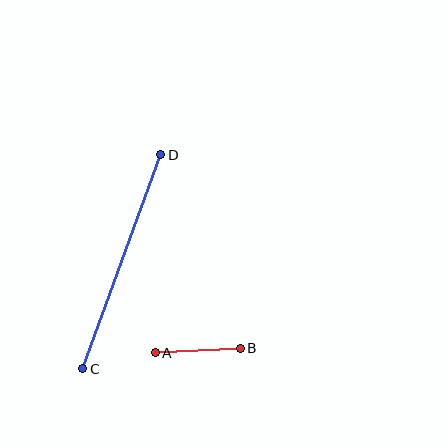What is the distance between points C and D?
The distance is approximately 228 pixels.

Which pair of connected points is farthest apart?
Points C and D are farthest apart.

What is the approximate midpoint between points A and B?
The midpoint is at approximately (198, 351) pixels.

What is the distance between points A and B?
The distance is approximately 85 pixels.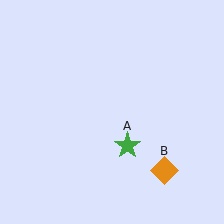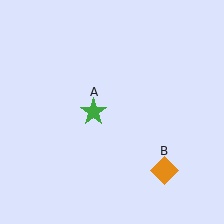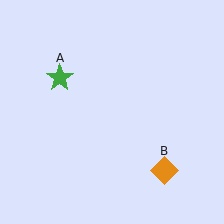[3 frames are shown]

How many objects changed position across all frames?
1 object changed position: green star (object A).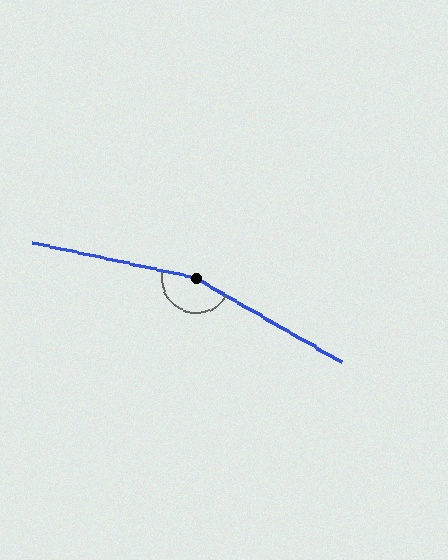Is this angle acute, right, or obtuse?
It is obtuse.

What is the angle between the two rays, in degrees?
Approximately 162 degrees.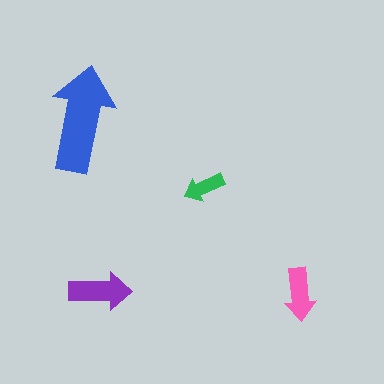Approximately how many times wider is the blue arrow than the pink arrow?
About 2 times wider.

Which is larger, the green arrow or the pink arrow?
The pink one.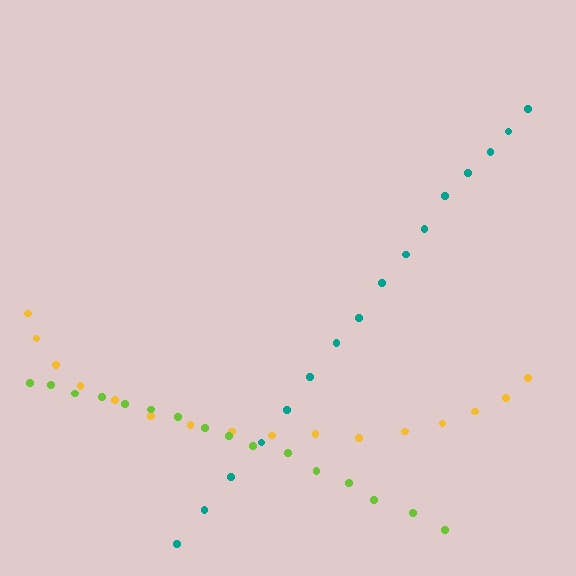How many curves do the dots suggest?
There are 3 distinct paths.